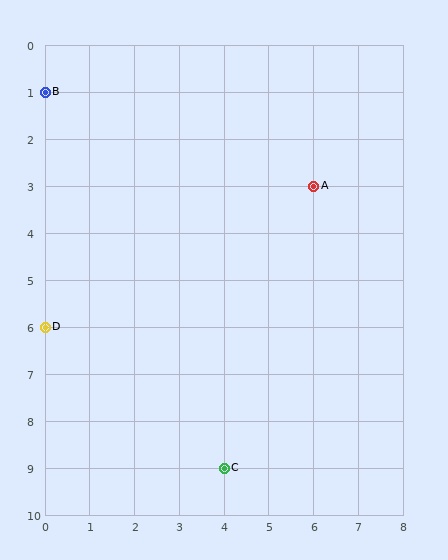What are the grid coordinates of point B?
Point B is at grid coordinates (0, 1).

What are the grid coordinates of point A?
Point A is at grid coordinates (6, 3).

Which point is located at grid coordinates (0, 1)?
Point B is at (0, 1).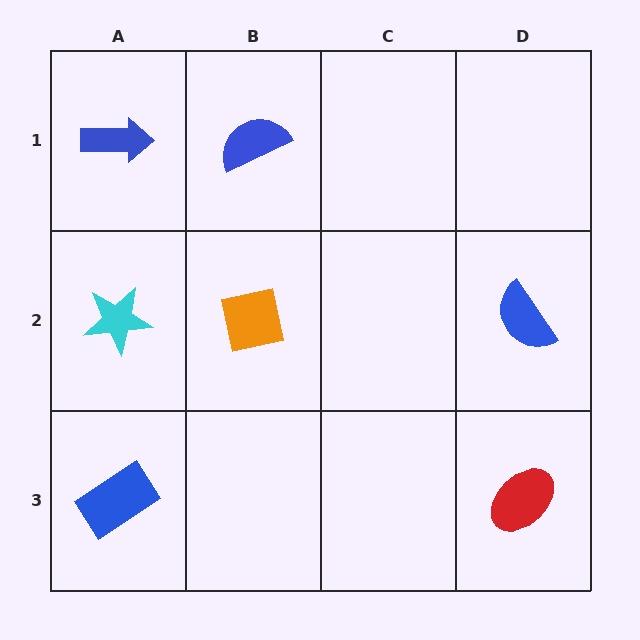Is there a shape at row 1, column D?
No, that cell is empty.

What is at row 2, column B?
An orange square.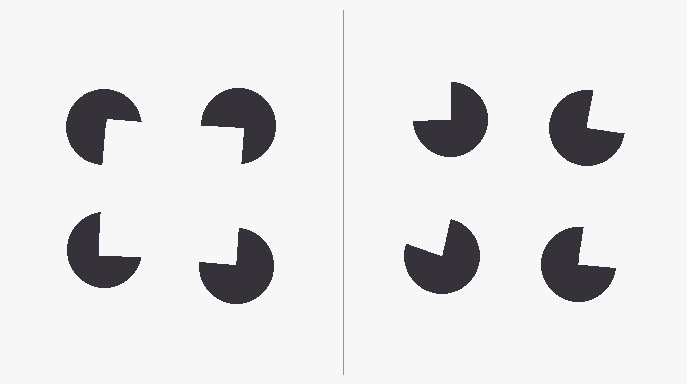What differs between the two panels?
The pac-man discs are positioned identically on both sides; only the wedge orientations differ. On the left they align to a square; on the right they are misaligned.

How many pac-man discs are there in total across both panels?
8 — 4 on each side.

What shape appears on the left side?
An illusory square.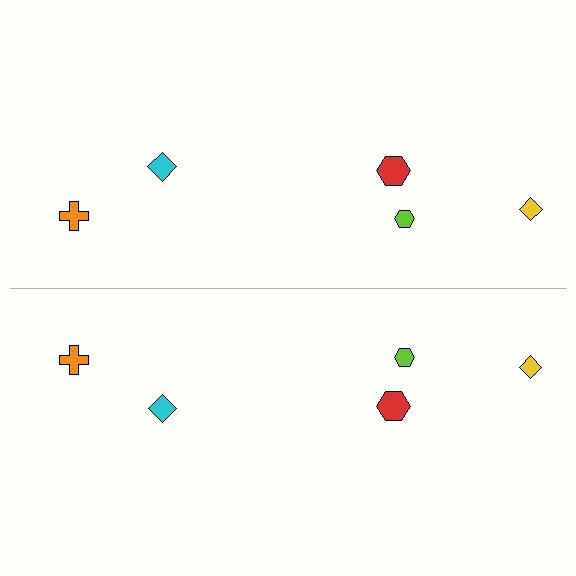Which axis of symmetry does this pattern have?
The pattern has a horizontal axis of symmetry running through the center of the image.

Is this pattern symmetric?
Yes, this pattern has bilateral (reflection) symmetry.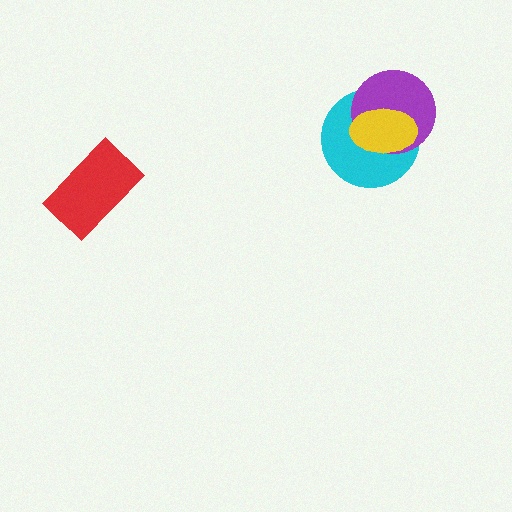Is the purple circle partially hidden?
Yes, it is partially covered by another shape.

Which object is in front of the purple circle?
The yellow ellipse is in front of the purple circle.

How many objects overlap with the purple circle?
2 objects overlap with the purple circle.